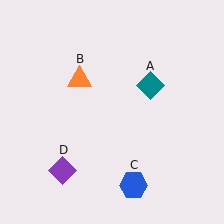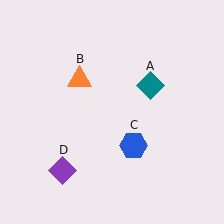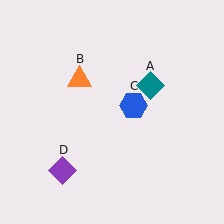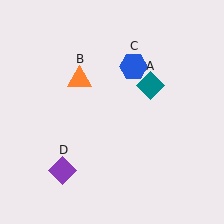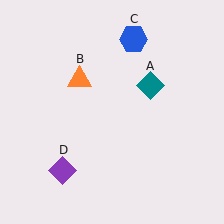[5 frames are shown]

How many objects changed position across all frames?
1 object changed position: blue hexagon (object C).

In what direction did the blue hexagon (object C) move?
The blue hexagon (object C) moved up.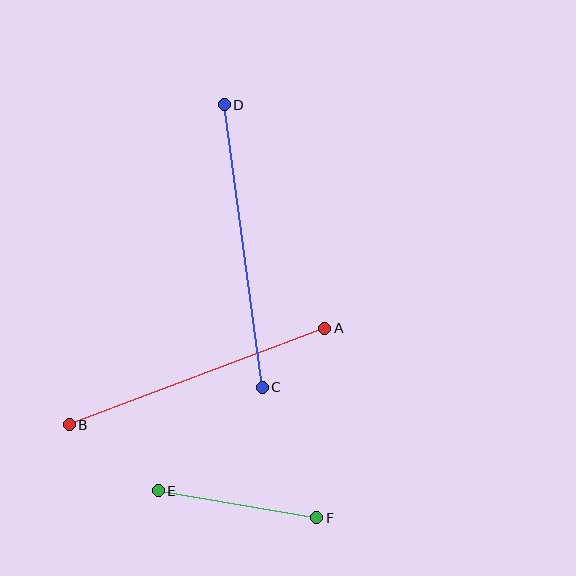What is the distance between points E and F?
The distance is approximately 161 pixels.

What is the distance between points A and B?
The distance is approximately 273 pixels.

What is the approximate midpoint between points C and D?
The midpoint is at approximately (243, 246) pixels.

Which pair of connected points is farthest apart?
Points C and D are farthest apart.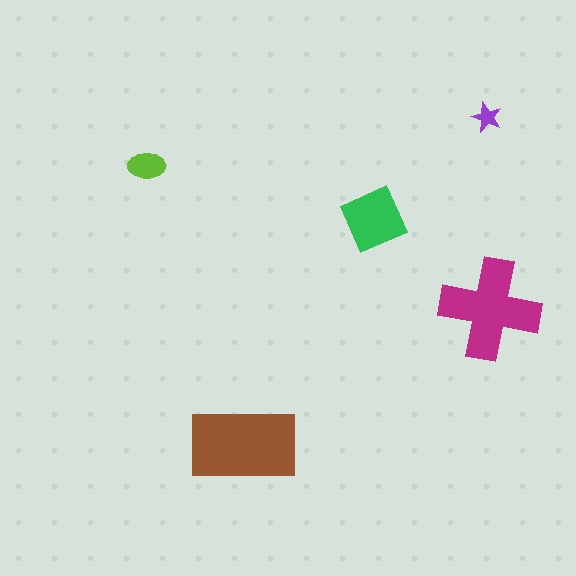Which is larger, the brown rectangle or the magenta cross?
The brown rectangle.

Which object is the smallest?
The purple star.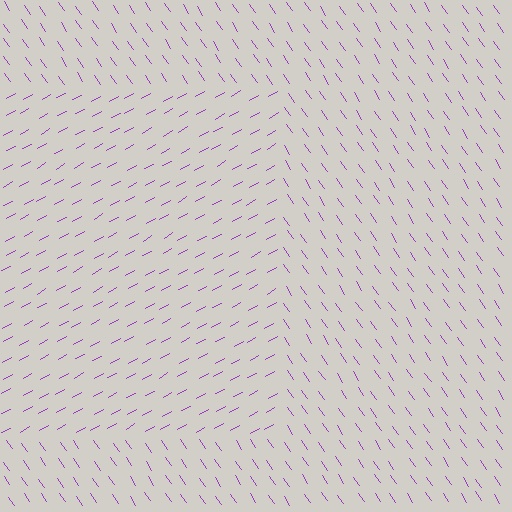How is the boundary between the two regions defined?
The boundary is defined purely by a change in line orientation (approximately 85 degrees difference). All lines are the same color and thickness.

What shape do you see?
I see a rectangle.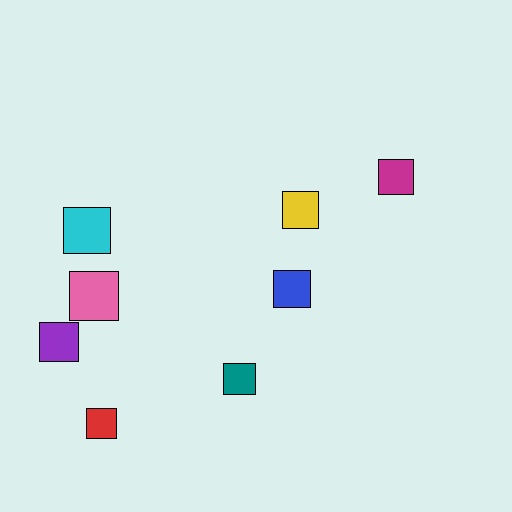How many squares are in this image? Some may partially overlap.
There are 8 squares.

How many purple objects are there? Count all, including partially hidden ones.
There is 1 purple object.